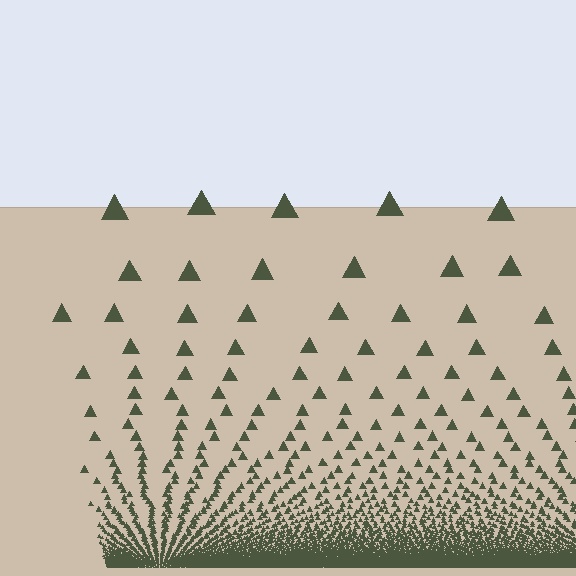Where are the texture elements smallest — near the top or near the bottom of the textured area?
Near the bottom.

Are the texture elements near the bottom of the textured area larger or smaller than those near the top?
Smaller. The gradient is inverted — elements near the bottom are smaller and denser.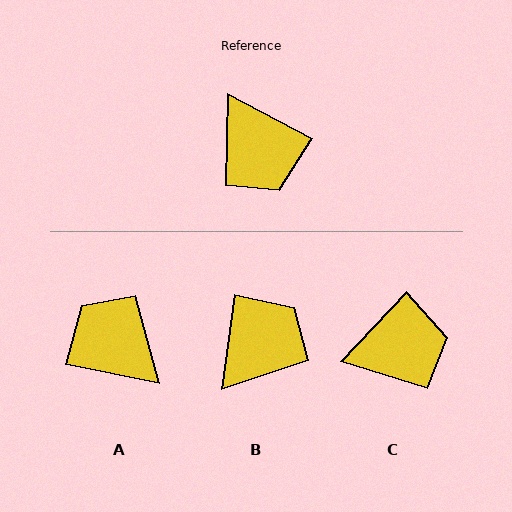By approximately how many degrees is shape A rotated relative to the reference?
Approximately 164 degrees clockwise.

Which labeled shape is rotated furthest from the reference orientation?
A, about 164 degrees away.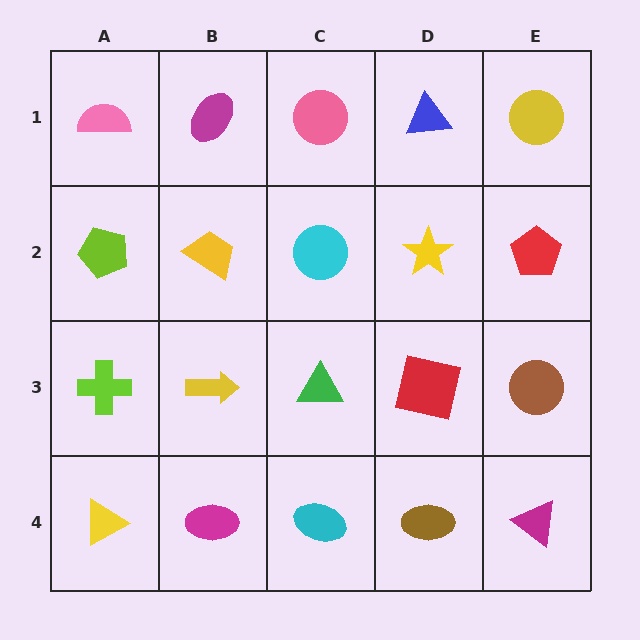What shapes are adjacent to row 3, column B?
A yellow trapezoid (row 2, column B), a magenta ellipse (row 4, column B), a lime cross (row 3, column A), a green triangle (row 3, column C).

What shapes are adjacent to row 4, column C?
A green triangle (row 3, column C), a magenta ellipse (row 4, column B), a brown ellipse (row 4, column D).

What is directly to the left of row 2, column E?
A yellow star.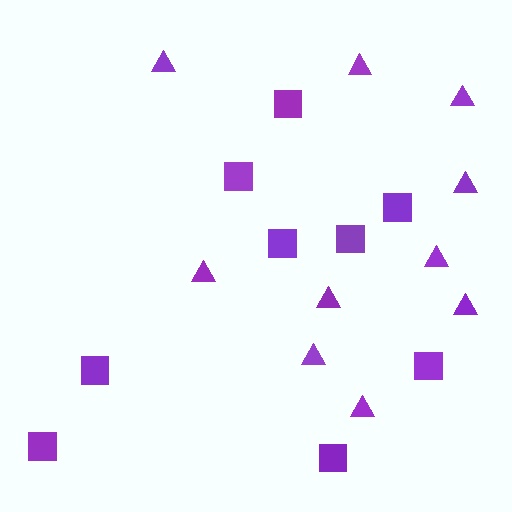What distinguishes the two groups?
There are 2 groups: one group of squares (9) and one group of triangles (10).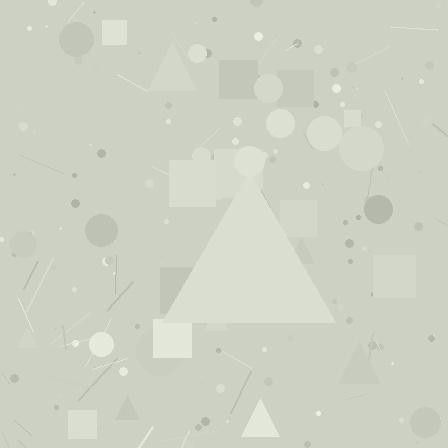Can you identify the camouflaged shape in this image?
The camouflaged shape is a triangle.